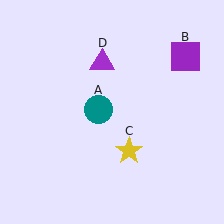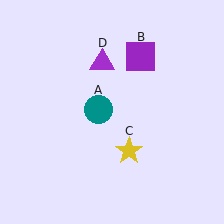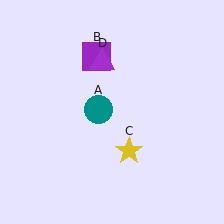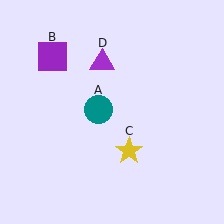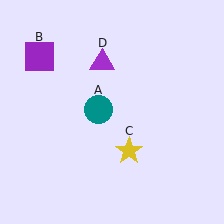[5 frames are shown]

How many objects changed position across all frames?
1 object changed position: purple square (object B).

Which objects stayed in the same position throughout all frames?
Teal circle (object A) and yellow star (object C) and purple triangle (object D) remained stationary.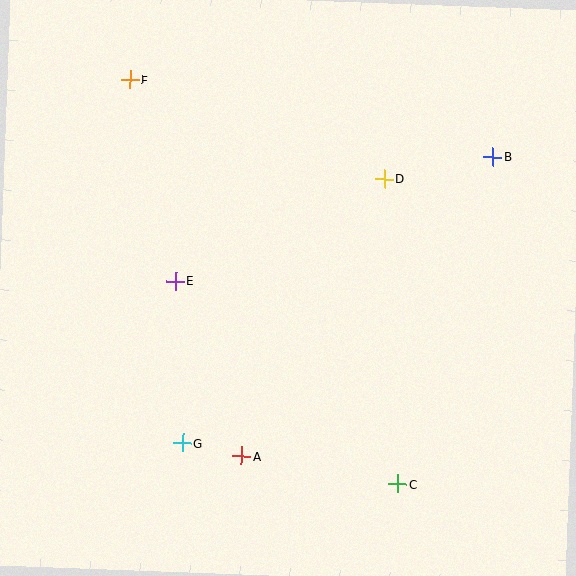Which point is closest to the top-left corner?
Point F is closest to the top-left corner.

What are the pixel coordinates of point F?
Point F is at (130, 80).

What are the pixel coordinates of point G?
Point G is at (182, 443).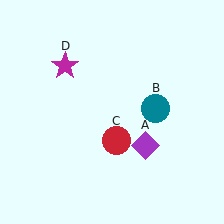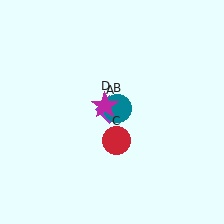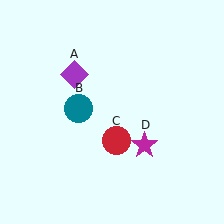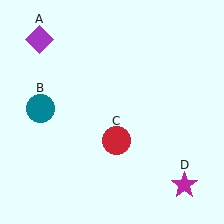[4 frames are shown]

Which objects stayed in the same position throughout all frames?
Red circle (object C) remained stationary.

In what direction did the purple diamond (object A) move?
The purple diamond (object A) moved up and to the left.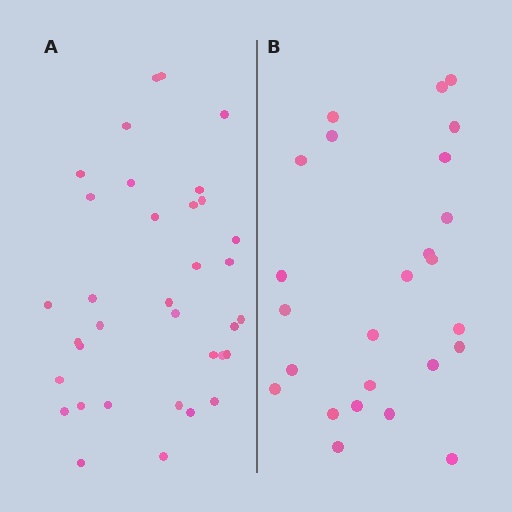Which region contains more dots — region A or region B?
Region A (the left region) has more dots.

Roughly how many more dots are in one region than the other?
Region A has roughly 10 or so more dots than region B.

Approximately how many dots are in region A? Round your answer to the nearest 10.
About 40 dots. (The exact count is 35, which rounds to 40.)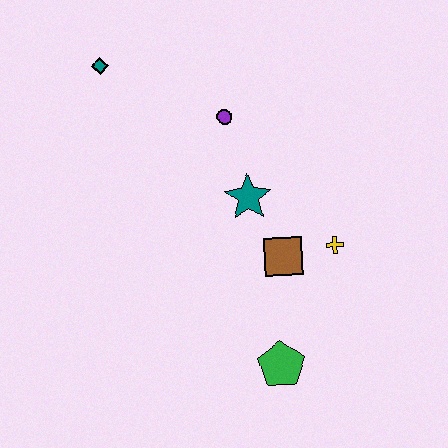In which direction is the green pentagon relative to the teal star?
The green pentagon is below the teal star.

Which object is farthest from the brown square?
The teal diamond is farthest from the brown square.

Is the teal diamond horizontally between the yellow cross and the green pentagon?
No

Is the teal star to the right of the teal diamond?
Yes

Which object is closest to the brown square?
The yellow cross is closest to the brown square.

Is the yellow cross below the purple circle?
Yes